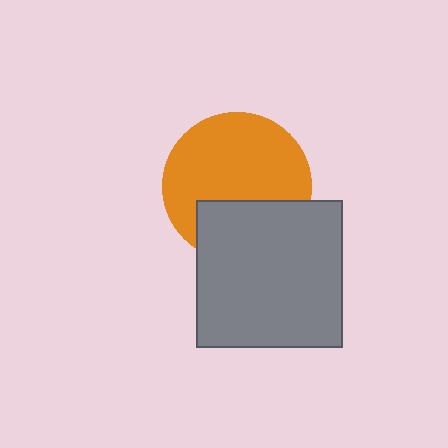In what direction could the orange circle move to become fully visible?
The orange circle could move up. That would shift it out from behind the gray square entirely.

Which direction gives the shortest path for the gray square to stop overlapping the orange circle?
Moving down gives the shortest separation.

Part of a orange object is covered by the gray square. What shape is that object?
It is a circle.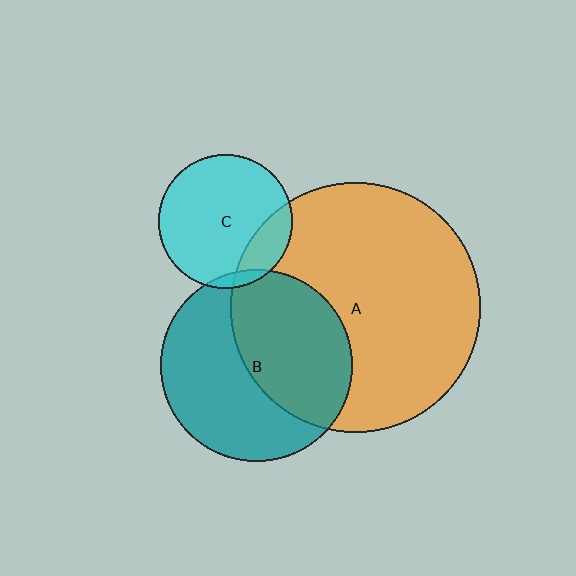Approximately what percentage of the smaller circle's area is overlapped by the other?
Approximately 5%.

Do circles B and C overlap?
Yes.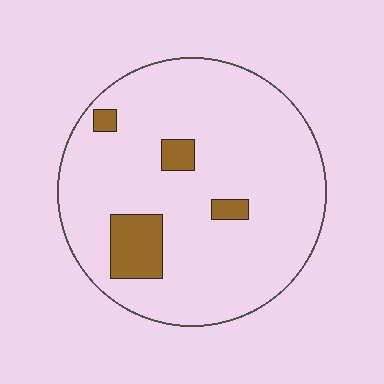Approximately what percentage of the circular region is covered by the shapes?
Approximately 10%.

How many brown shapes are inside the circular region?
4.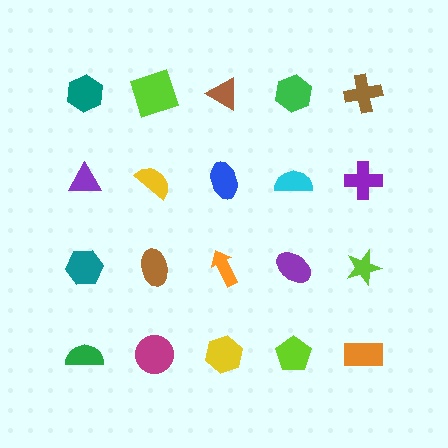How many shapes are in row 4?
5 shapes.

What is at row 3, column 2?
A brown ellipse.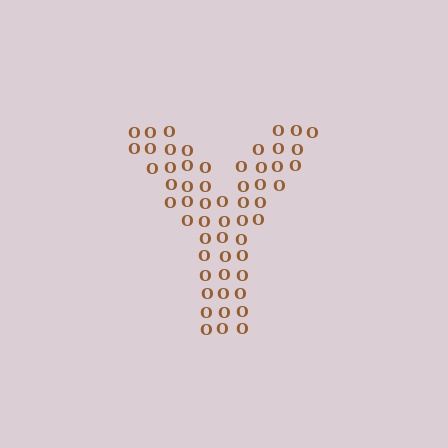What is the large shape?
The large shape is the letter Y.